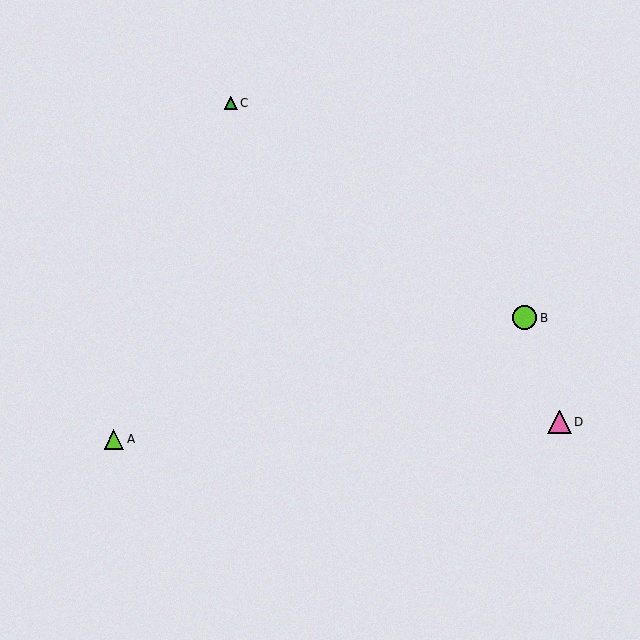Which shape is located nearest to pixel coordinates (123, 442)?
The lime triangle (labeled A) at (114, 439) is nearest to that location.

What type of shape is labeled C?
Shape C is a green triangle.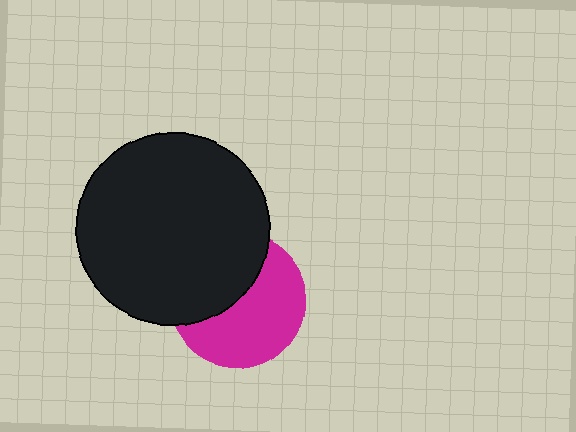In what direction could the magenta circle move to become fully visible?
The magenta circle could move toward the lower-right. That would shift it out from behind the black circle entirely.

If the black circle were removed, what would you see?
You would see the complete magenta circle.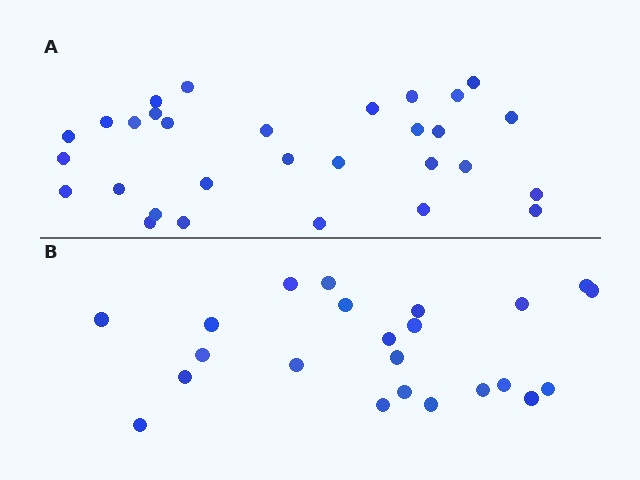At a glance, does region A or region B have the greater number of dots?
Region A (the top region) has more dots.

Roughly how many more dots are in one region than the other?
Region A has roughly 8 or so more dots than region B.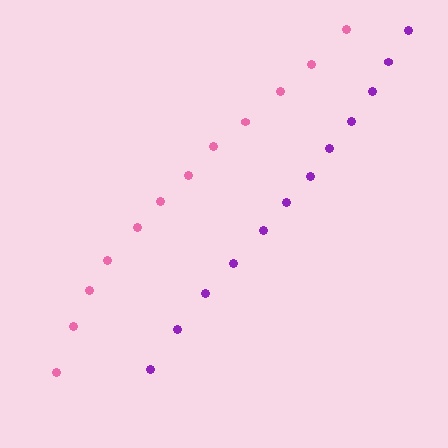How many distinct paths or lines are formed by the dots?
There are 2 distinct paths.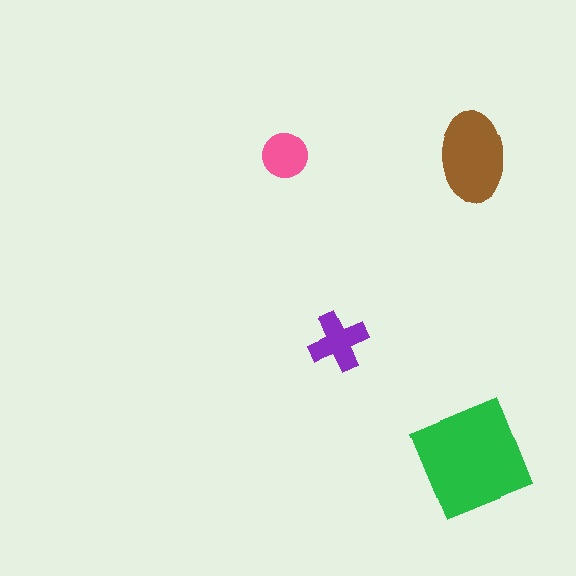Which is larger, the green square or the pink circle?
The green square.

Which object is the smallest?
The pink circle.